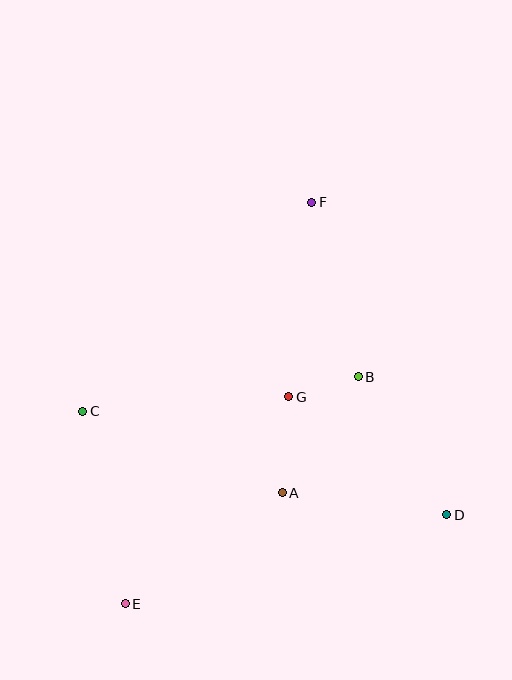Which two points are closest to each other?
Points B and G are closest to each other.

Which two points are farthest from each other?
Points E and F are farthest from each other.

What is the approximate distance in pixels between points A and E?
The distance between A and E is approximately 192 pixels.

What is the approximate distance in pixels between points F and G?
The distance between F and G is approximately 196 pixels.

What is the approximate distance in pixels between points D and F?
The distance between D and F is approximately 340 pixels.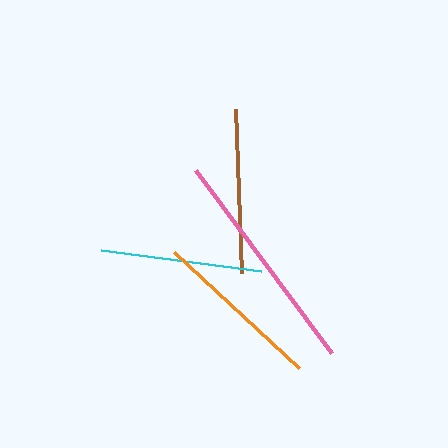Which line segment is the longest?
The pink line is the longest at approximately 228 pixels.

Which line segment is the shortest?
The cyan line is the shortest at approximately 161 pixels.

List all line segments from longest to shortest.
From longest to shortest: pink, orange, brown, cyan.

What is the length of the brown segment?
The brown segment is approximately 164 pixels long.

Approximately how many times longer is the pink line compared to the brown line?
The pink line is approximately 1.4 times the length of the brown line.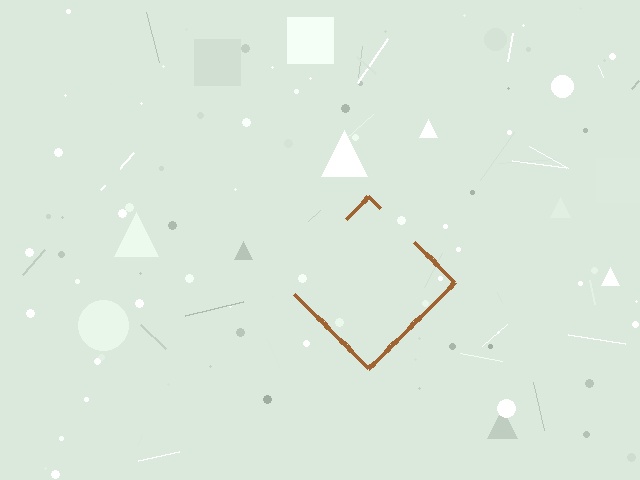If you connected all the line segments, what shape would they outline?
They would outline a diamond.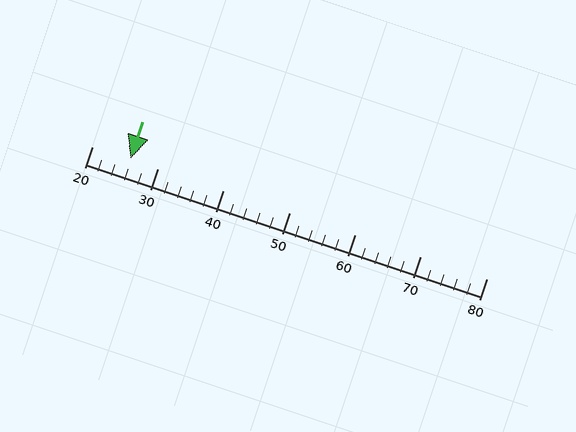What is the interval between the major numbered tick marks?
The major tick marks are spaced 10 units apart.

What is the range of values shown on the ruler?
The ruler shows values from 20 to 80.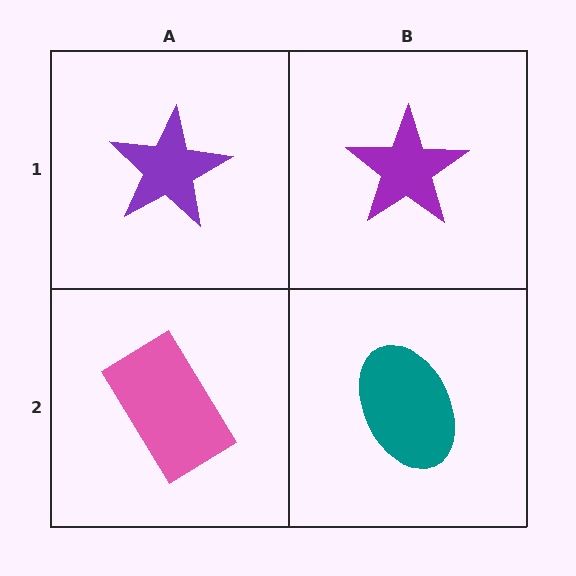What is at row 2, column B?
A teal ellipse.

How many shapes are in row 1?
2 shapes.